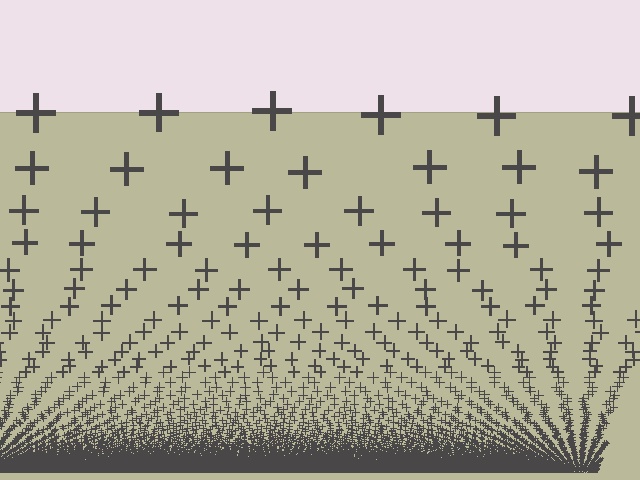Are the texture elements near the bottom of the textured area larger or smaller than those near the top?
Smaller. The gradient is inverted — elements near the bottom are smaller and denser.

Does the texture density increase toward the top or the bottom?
Density increases toward the bottom.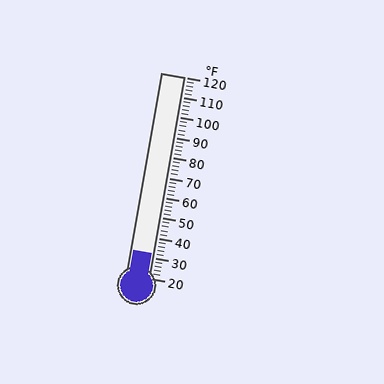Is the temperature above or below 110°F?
The temperature is below 110°F.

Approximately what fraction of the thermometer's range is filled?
The thermometer is filled to approximately 10% of its range.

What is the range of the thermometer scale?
The thermometer scale ranges from 20°F to 120°F.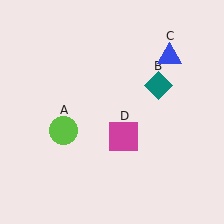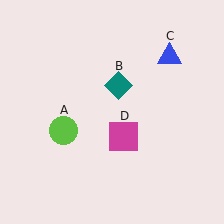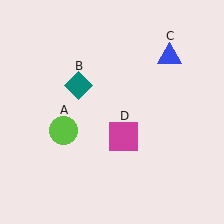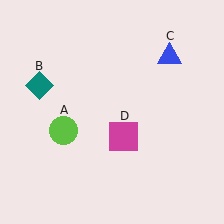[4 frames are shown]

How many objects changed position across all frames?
1 object changed position: teal diamond (object B).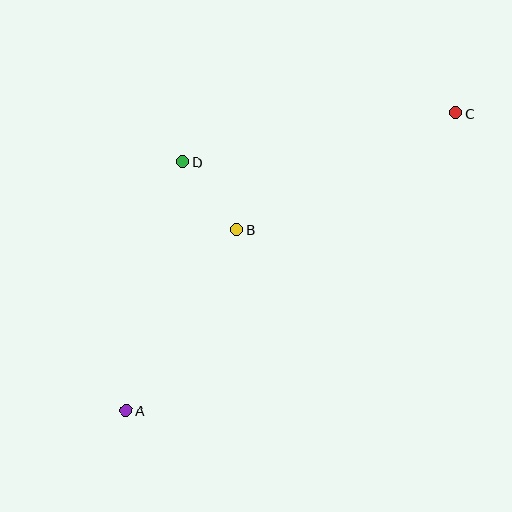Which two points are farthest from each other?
Points A and C are farthest from each other.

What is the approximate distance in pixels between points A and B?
The distance between A and B is approximately 212 pixels.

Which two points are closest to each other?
Points B and D are closest to each other.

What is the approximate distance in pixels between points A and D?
The distance between A and D is approximately 255 pixels.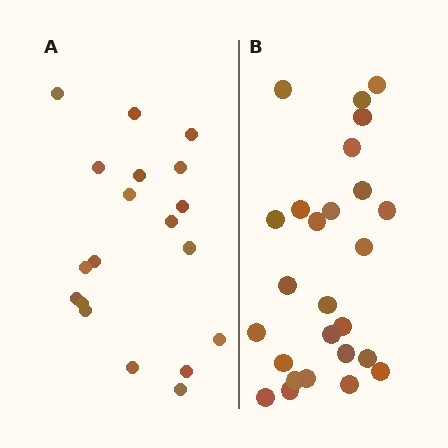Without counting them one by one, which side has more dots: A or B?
Region B (the right region) has more dots.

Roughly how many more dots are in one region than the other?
Region B has roughly 8 or so more dots than region A.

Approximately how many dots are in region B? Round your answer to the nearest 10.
About 30 dots. (The exact count is 26, which rounds to 30.)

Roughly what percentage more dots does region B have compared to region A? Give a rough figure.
About 35% more.